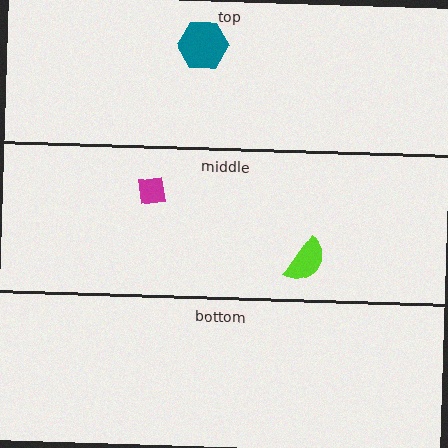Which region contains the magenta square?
The middle region.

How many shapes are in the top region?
1.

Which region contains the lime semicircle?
The middle region.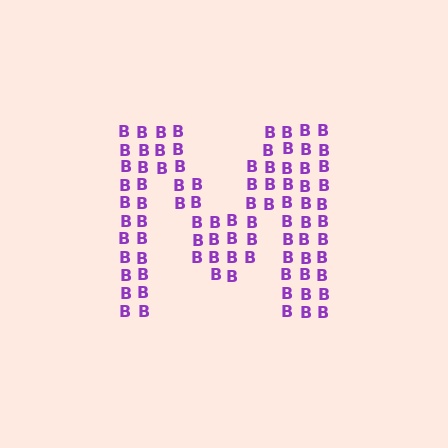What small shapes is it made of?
It is made of small letter B's.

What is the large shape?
The large shape is the letter M.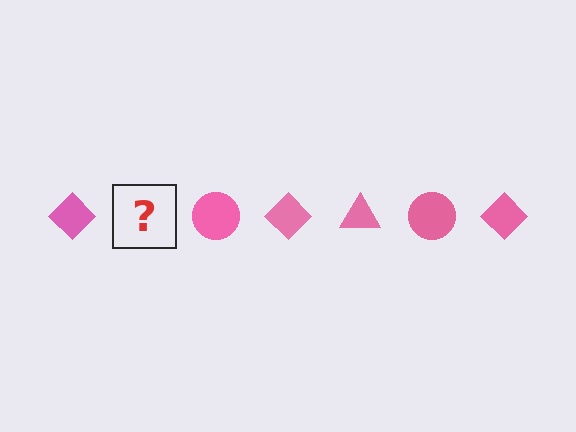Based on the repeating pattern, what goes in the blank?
The blank should be a pink triangle.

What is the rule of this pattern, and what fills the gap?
The rule is that the pattern cycles through diamond, triangle, circle shapes in pink. The gap should be filled with a pink triangle.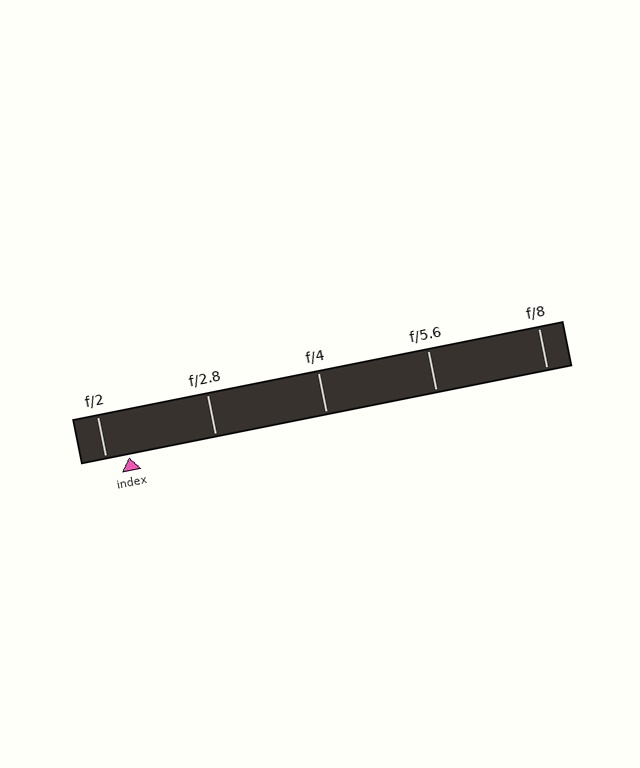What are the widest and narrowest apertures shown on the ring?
The widest aperture shown is f/2 and the narrowest is f/8.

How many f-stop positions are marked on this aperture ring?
There are 5 f-stop positions marked.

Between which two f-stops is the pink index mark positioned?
The index mark is between f/2 and f/2.8.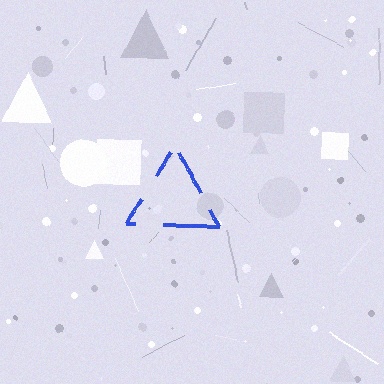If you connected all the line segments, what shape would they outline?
They would outline a triangle.